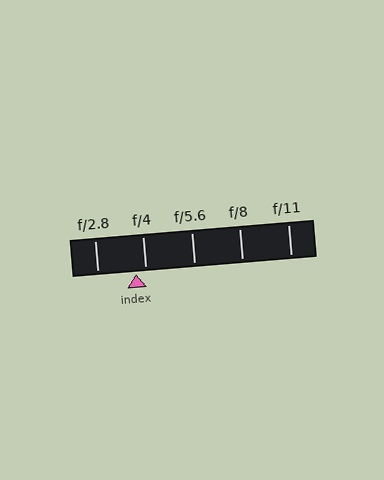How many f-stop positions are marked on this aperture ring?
There are 5 f-stop positions marked.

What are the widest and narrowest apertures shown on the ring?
The widest aperture shown is f/2.8 and the narrowest is f/11.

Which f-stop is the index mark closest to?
The index mark is closest to f/4.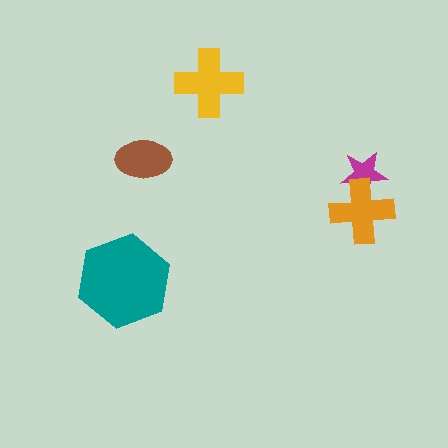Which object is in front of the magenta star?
The orange cross is in front of the magenta star.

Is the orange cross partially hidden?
No, no other shape covers it.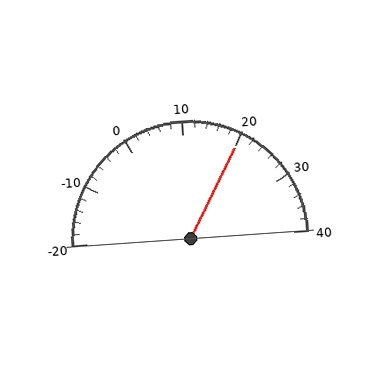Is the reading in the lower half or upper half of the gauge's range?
The reading is in the upper half of the range (-20 to 40).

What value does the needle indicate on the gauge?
The needle indicates approximately 20.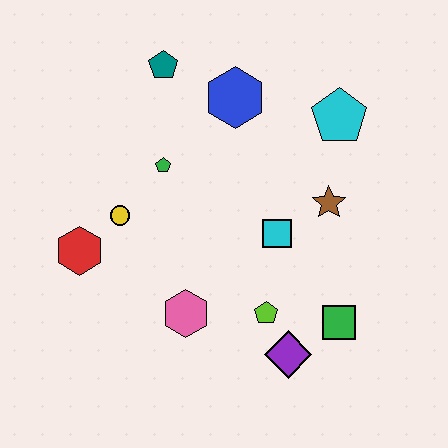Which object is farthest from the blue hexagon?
The purple diamond is farthest from the blue hexagon.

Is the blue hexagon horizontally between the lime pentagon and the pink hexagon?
Yes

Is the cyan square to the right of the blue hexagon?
Yes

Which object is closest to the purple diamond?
The lime pentagon is closest to the purple diamond.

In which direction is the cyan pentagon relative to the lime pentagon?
The cyan pentagon is above the lime pentagon.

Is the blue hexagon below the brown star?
No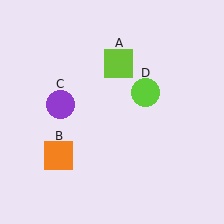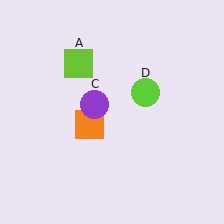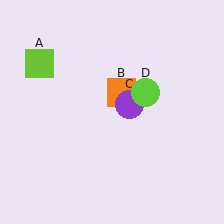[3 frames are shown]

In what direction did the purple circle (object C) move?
The purple circle (object C) moved right.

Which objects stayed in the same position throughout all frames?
Lime circle (object D) remained stationary.